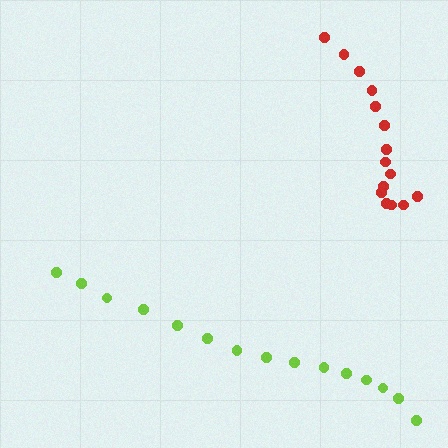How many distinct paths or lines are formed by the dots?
There are 2 distinct paths.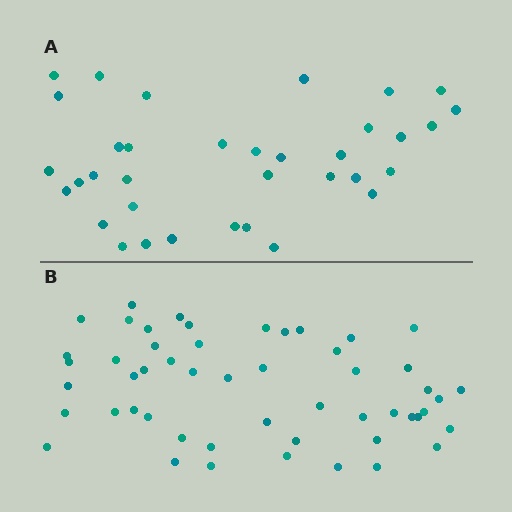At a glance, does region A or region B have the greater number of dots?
Region B (the bottom region) has more dots.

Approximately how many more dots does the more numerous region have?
Region B has approximately 15 more dots than region A.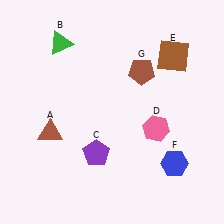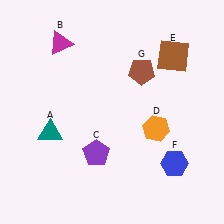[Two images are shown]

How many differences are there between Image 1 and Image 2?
There are 3 differences between the two images.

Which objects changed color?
A changed from brown to teal. B changed from green to magenta. D changed from pink to orange.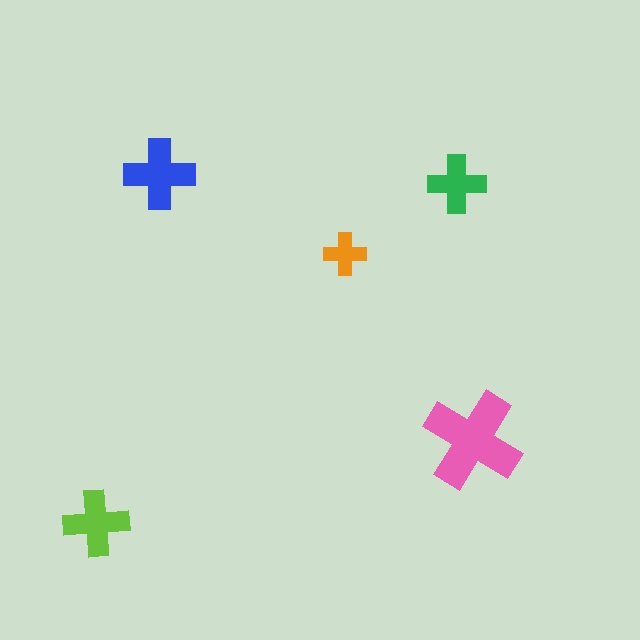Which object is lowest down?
The lime cross is bottommost.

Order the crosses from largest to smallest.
the pink one, the blue one, the lime one, the green one, the orange one.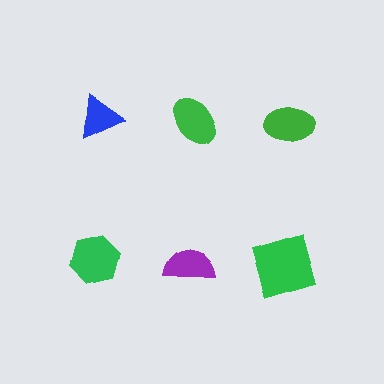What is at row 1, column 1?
A blue triangle.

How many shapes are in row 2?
3 shapes.